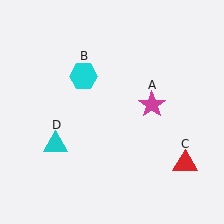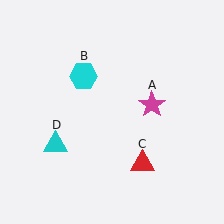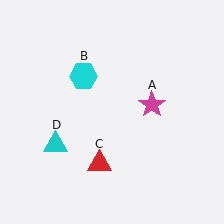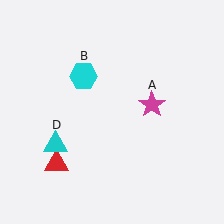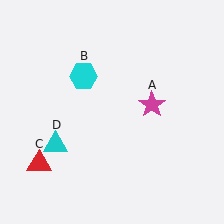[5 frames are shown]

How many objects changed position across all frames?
1 object changed position: red triangle (object C).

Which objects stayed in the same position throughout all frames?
Magenta star (object A) and cyan hexagon (object B) and cyan triangle (object D) remained stationary.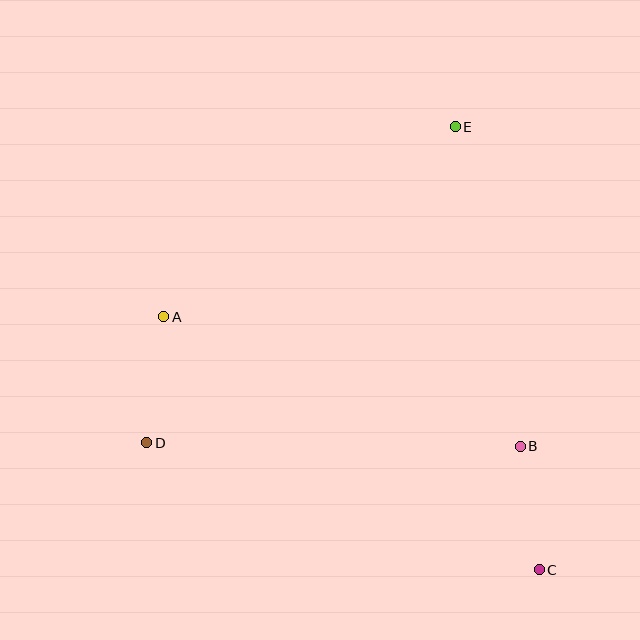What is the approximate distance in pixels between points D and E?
The distance between D and E is approximately 441 pixels.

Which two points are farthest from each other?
Points A and C are farthest from each other.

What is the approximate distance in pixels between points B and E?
The distance between B and E is approximately 326 pixels.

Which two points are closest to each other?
Points B and C are closest to each other.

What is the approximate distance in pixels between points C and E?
The distance between C and E is approximately 451 pixels.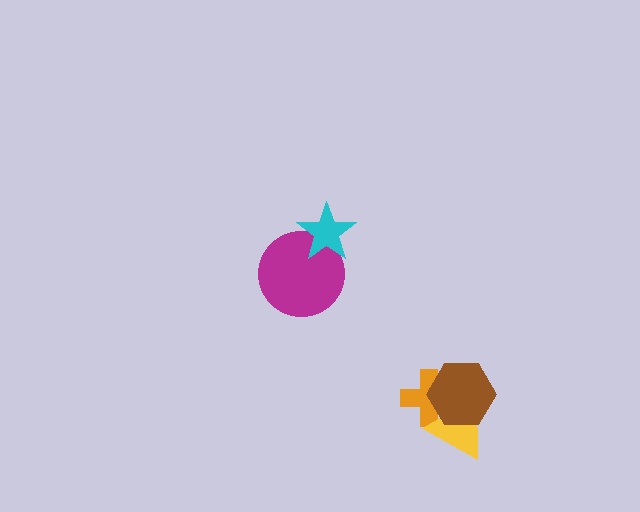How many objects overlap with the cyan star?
1 object overlaps with the cyan star.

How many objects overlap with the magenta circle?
1 object overlaps with the magenta circle.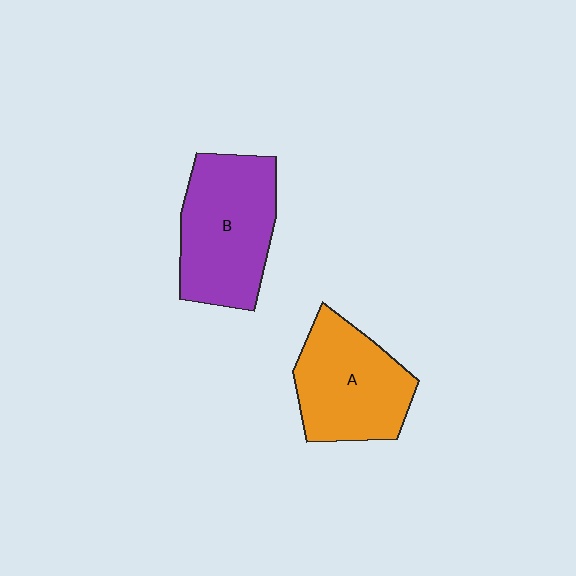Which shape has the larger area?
Shape B (purple).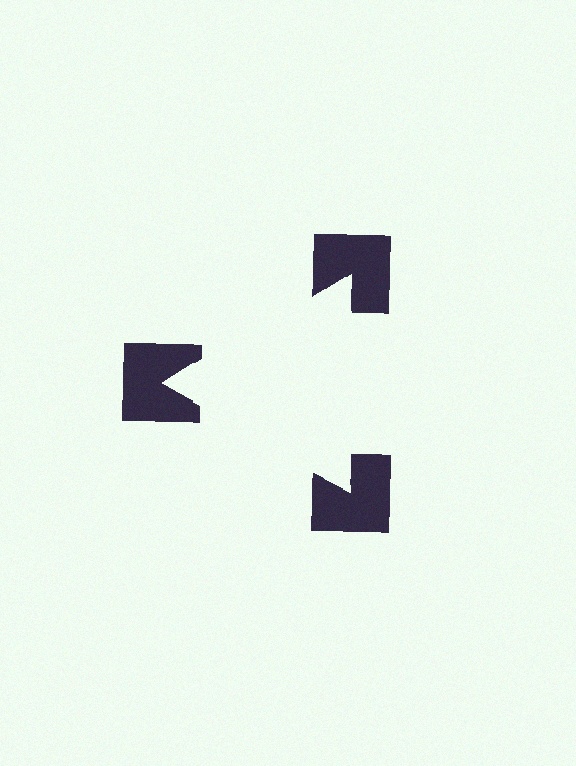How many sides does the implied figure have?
3 sides.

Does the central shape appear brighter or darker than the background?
It typically appears slightly brighter than the background, even though no actual brightness change is drawn.